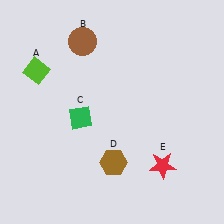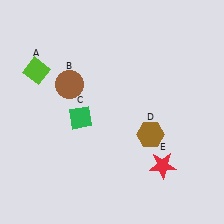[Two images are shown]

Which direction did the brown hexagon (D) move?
The brown hexagon (D) moved right.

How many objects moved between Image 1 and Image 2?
2 objects moved between the two images.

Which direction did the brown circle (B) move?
The brown circle (B) moved down.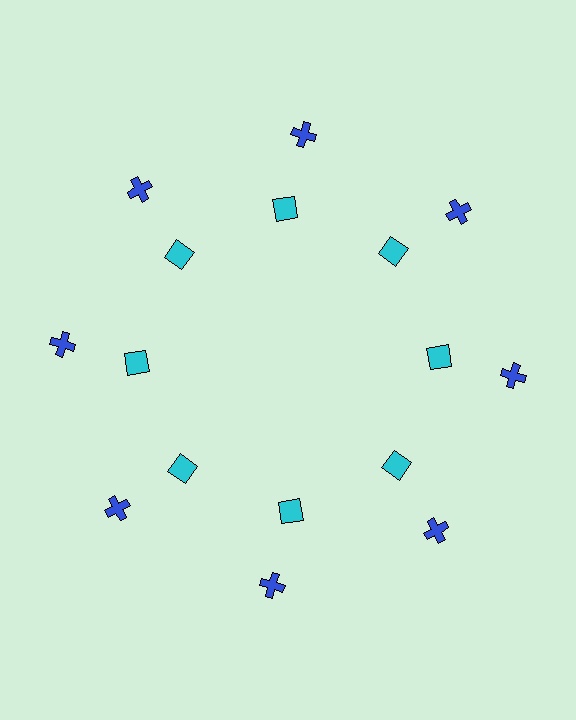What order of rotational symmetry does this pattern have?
This pattern has 8-fold rotational symmetry.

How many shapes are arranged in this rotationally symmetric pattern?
There are 16 shapes, arranged in 8 groups of 2.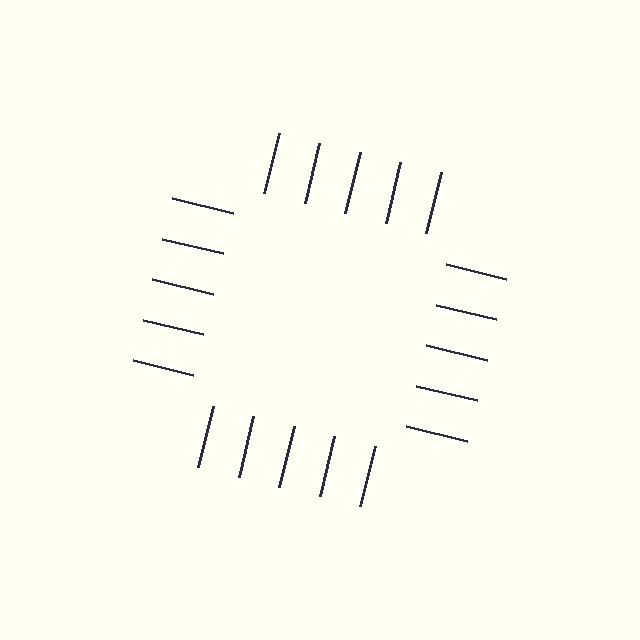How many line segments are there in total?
20 — 5 along each of the 4 edges.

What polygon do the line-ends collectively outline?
An illusory square — the line segments terminate on its edges but no continuous stroke is drawn.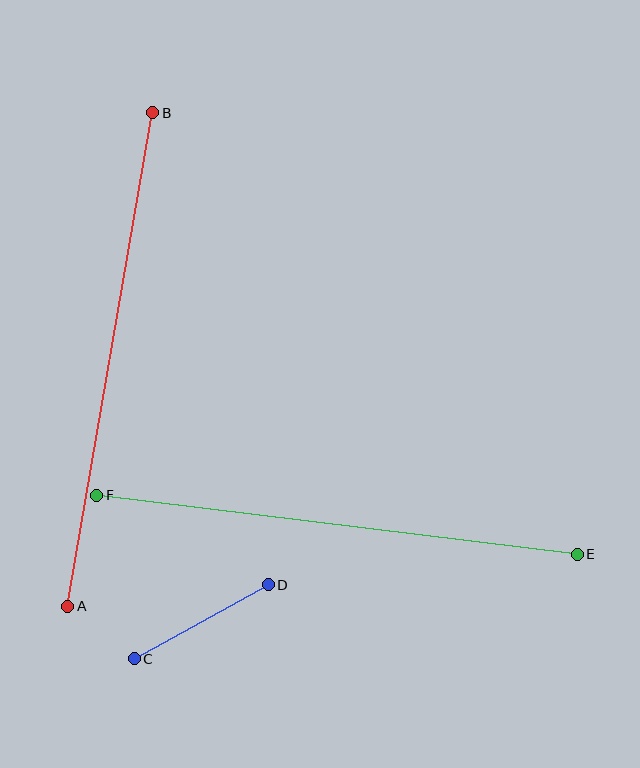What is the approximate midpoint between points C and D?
The midpoint is at approximately (201, 622) pixels.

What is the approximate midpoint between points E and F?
The midpoint is at approximately (337, 525) pixels.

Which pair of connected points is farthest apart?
Points A and B are farthest apart.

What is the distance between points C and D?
The distance is approximately 153 pixels.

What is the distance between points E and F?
The distance is approximately 485 pixels.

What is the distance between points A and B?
The distance is approximately 501 pixels.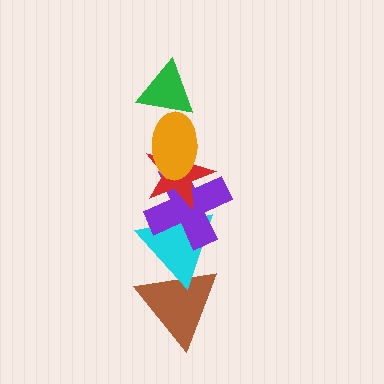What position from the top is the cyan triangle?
The cyan triangle is 5th from the top.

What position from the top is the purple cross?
The purple cross is 4th from the top.